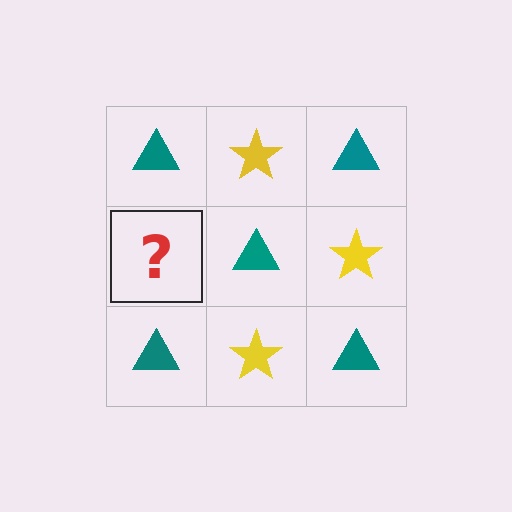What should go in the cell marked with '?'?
The missing cell should contain a yellow star.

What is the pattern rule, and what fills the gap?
The rule is that it alternates teal triangle and yellow star in a checkerboard pattern. The gap should be filled with a yellow star.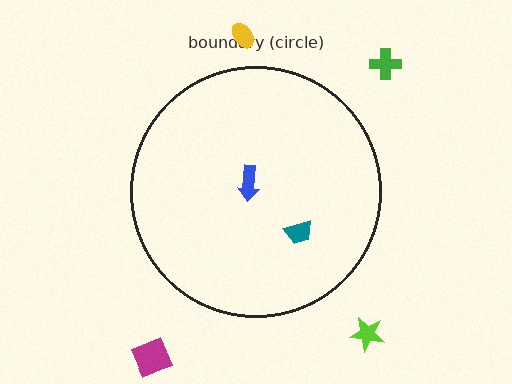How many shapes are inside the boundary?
2 inside, 4 outside.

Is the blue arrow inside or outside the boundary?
Inside.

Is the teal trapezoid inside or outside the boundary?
Inside.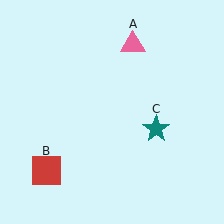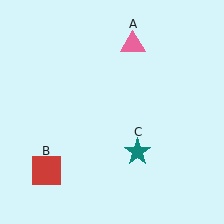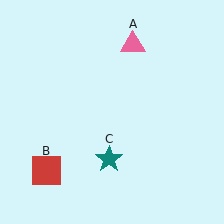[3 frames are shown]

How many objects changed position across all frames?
1 object changed position: teal star (object C).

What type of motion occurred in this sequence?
The teal star (object C) rotated clockwise around the center of the scene.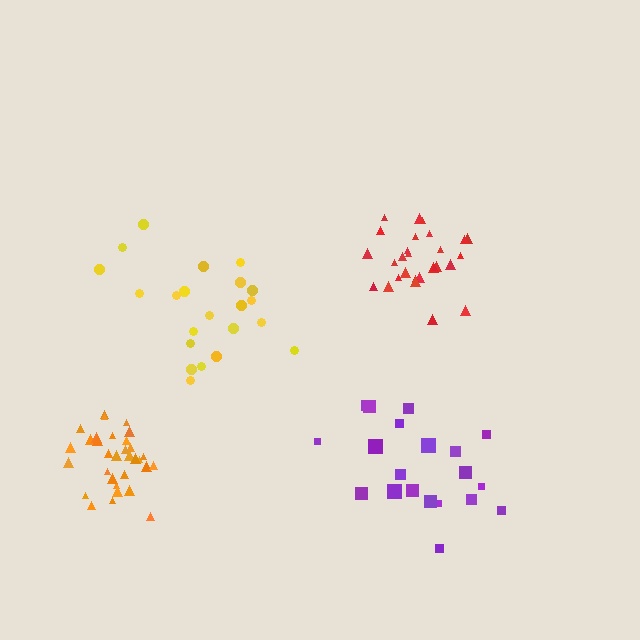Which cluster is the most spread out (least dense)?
Yellow.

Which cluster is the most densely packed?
Red.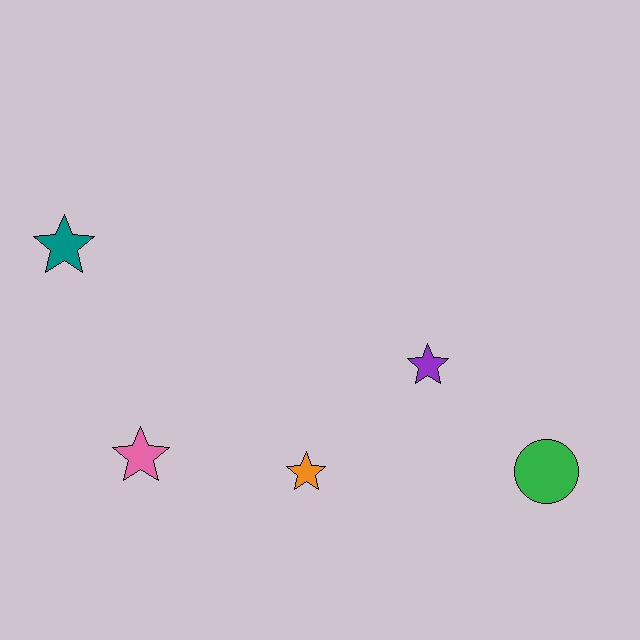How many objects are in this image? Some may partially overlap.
There are 5 objects.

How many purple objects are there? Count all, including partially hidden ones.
There is 1 purple object.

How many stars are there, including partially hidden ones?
There are 4 stars.